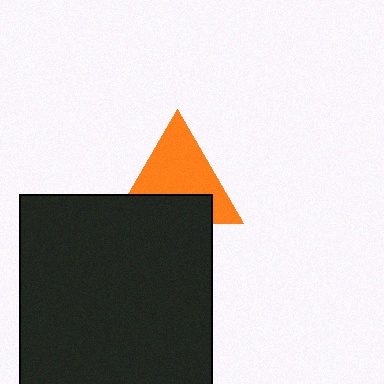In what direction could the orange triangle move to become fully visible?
The orange triangle could move up. That would shift it out from behind the black square entirely.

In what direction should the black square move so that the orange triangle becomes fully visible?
The black square should move down. That is the shortest direction to clear the overlap and leave the orange triangle fully visible.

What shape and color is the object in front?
The object in front is a black square.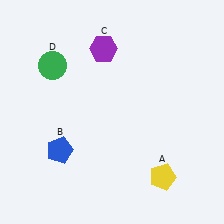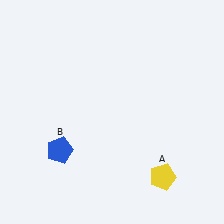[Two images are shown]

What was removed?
The green circle (D), the purple hexagon (C) were removed in Image 2.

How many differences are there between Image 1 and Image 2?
There are 2 differences between the two images.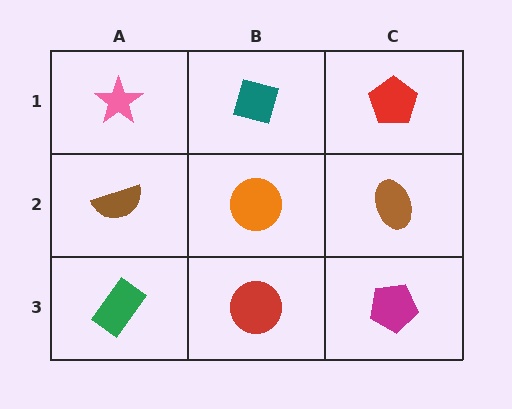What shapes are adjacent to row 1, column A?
A brown semicircle (row 2, column A), a teal square (row 1, column B).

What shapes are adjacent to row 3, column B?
An orange circle (row 2, column B), a green rectangle (row 3, column A), a magenta pentagon (row 3, column C).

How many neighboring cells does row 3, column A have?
2.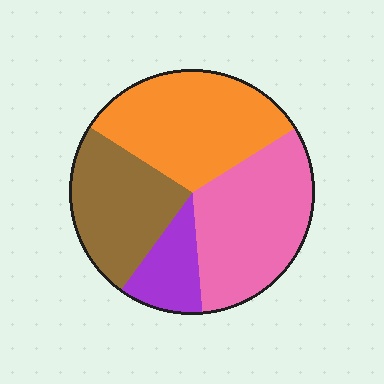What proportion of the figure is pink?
Pink takes up about one third (1/3) of the figure.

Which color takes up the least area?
Purple, at roughly 10%.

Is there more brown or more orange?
Orange.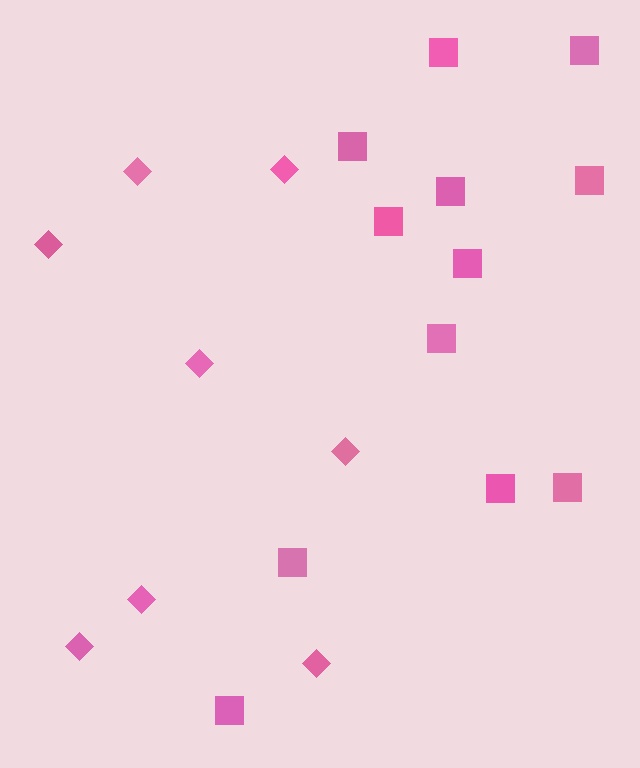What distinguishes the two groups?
There are 2 groups: one group of squares (12) and one group of diamonds (8).